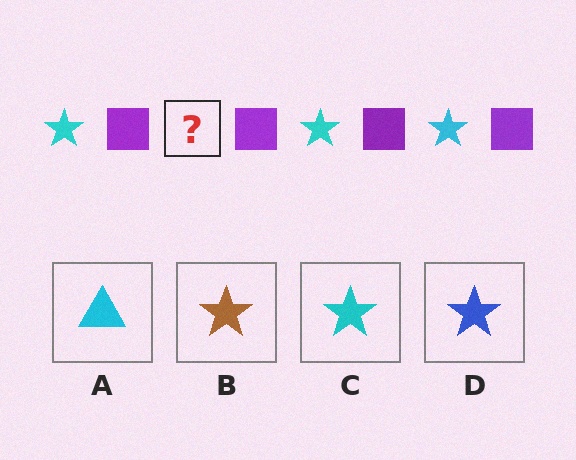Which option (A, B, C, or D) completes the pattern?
C.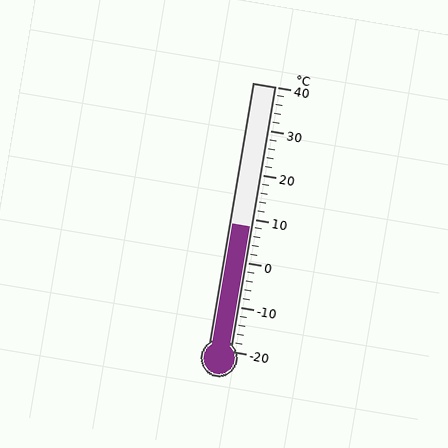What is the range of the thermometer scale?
The thermometer scale ranges from -20°C to 40°C.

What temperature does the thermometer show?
The thermometer shows approximately 8°C.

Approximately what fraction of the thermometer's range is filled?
The thermometer is filled to approximately 45% of its range.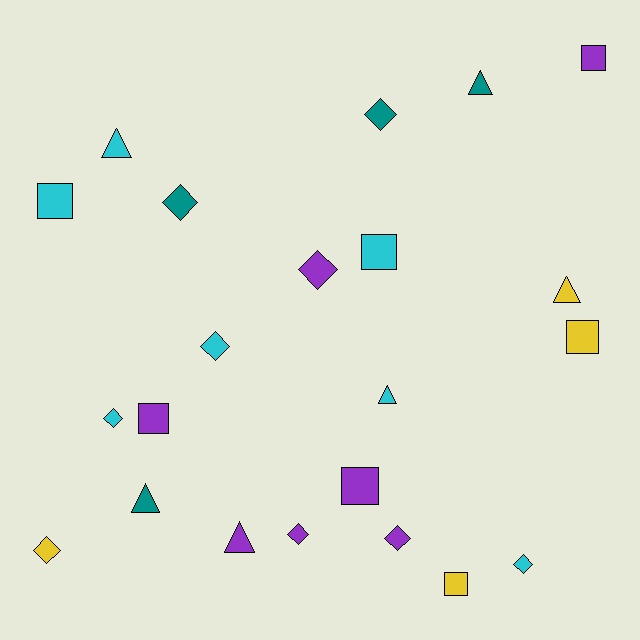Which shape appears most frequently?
Diamond, with 9 objects.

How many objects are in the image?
There are 22 objects.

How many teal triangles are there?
There are 2 teal triangles.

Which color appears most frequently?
Purple, with 7 objects.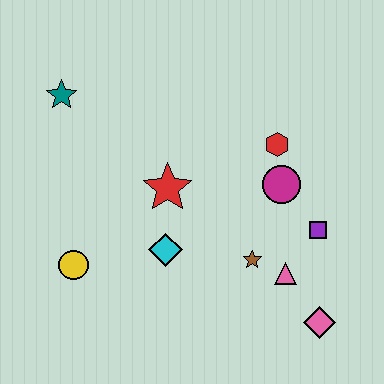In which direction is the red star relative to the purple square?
The red star is to the left of the purple square.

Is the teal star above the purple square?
Yes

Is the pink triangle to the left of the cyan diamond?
No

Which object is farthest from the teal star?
The pink diamond is farthest from the teal star.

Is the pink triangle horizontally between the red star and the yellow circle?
No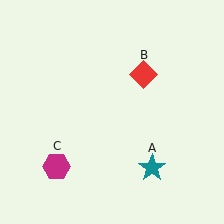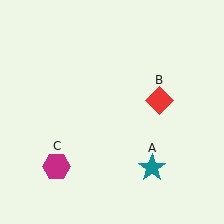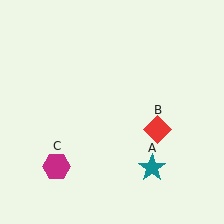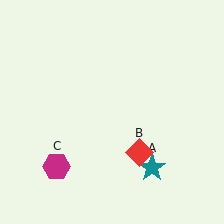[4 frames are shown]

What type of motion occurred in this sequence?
The red diamond (object B) rotated clockwise around the center of the scene.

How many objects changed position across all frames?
1 object changed position: red diamond (object B).